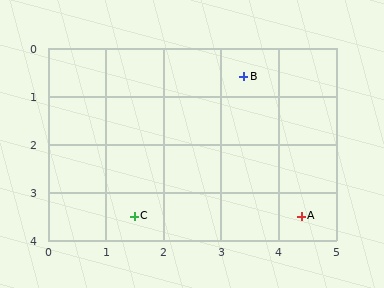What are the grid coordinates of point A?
Point A is at approximately (4.4, 3.5).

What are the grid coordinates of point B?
Point B is at approximately (3.4, 0.6).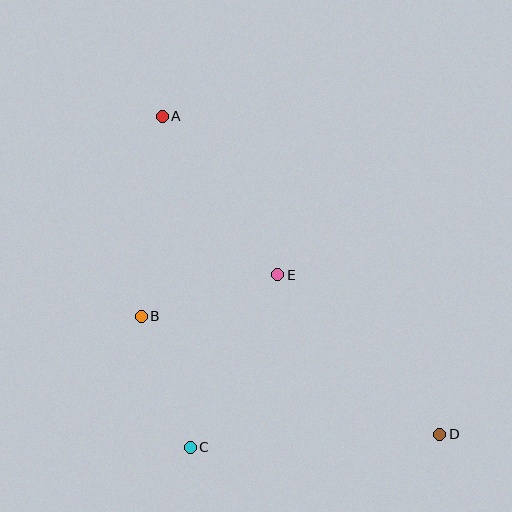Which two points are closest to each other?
Points B and C are closest to each other.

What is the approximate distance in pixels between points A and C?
The distance between A and C is approximately 332 pixels.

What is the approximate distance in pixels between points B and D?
The distance between B and D is approximately 321 pixels.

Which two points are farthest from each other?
Points A and D are farthest from each other.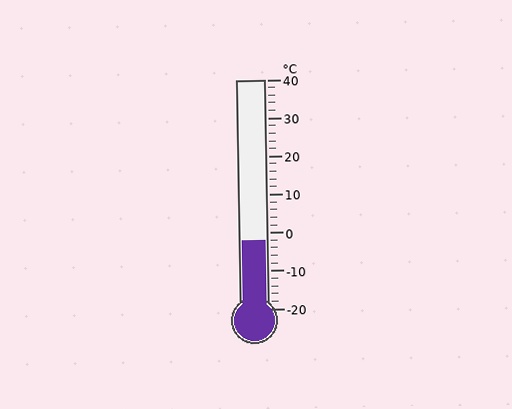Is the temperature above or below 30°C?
The temperature is below 30°C.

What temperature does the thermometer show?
The thermometer shows approximately -2°C.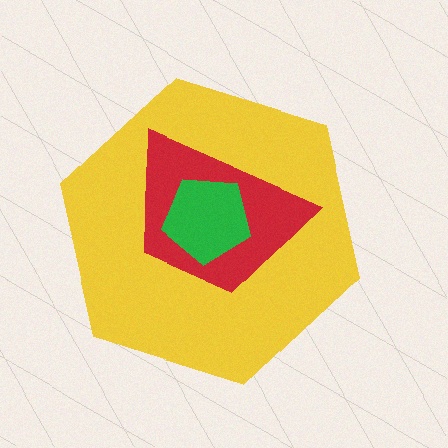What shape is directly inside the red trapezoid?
The green pentagon.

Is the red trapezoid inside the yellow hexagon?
Yes.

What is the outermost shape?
The yellow hexagon.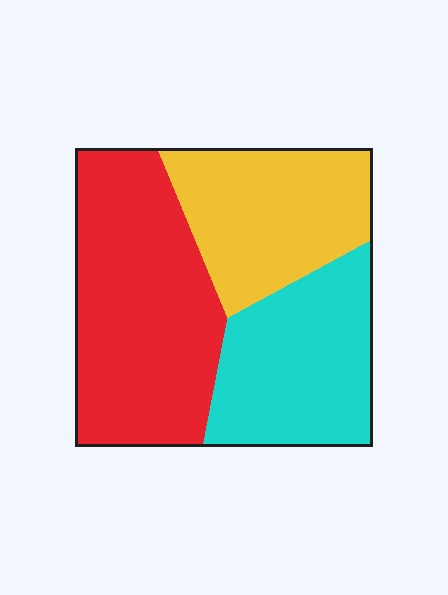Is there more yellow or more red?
Red.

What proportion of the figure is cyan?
Cyan covers around 30% of the figure.